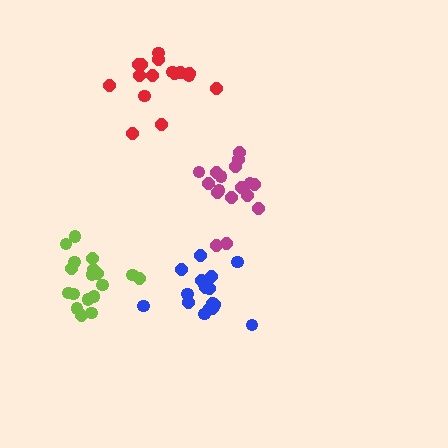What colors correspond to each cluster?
The clusters are colored: lime, magenta, red, blue.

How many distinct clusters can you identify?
There are 4 distinct clusters.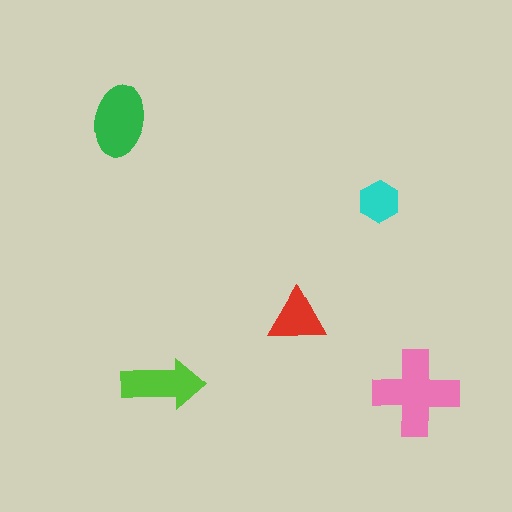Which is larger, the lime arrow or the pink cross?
The pink cross.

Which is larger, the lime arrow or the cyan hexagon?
The lime arrow.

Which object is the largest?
The pink cross.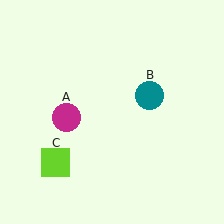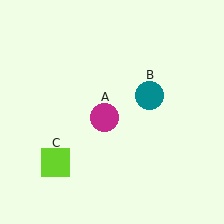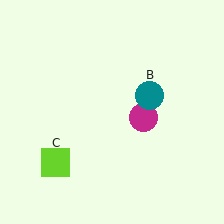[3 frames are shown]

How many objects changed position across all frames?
1 object changed position: magenta circle (object A).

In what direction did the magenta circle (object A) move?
The magenta circle (object A) moved right.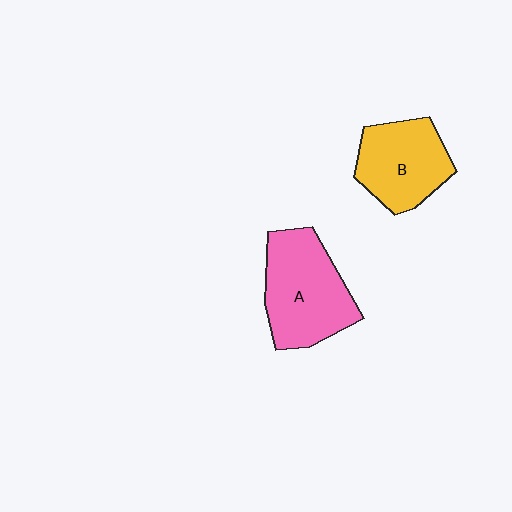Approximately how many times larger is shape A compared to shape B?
Approximately 1.2 times.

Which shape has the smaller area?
Shape B (yellow).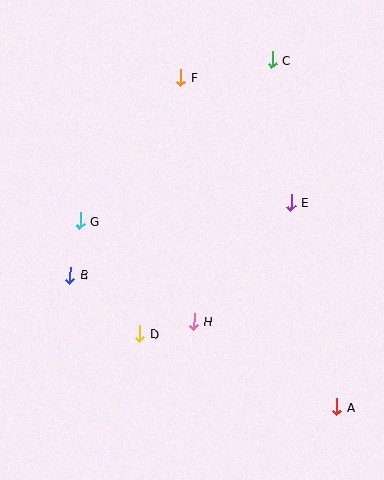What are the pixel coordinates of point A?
Point A is at (337, 407).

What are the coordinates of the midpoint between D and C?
The midpoint between D and C is at (206, 197).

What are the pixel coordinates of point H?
Point H is at (194, 322).